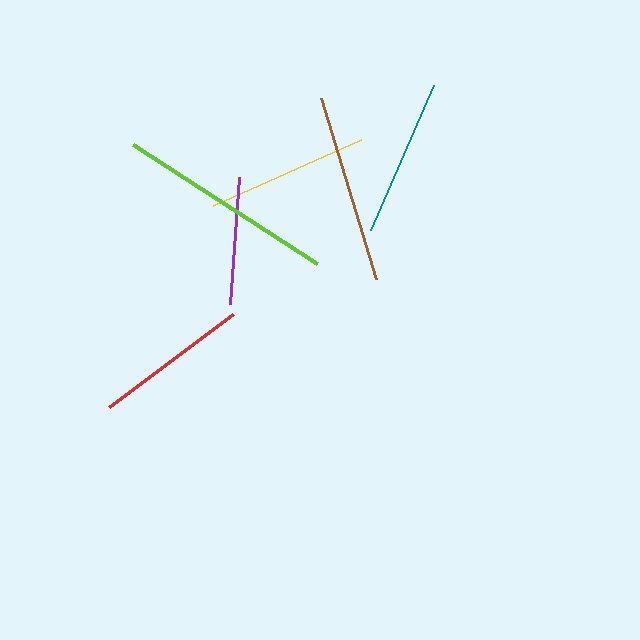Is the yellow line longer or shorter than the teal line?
The yellow line is longer than the teal line.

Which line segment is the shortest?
The purple line is the shortest at approximately 127 pixels.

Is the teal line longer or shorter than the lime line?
The lime line is longer than the teal line.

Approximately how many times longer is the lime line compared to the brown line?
The lime line is approximately 1.2 times the length of the brown line.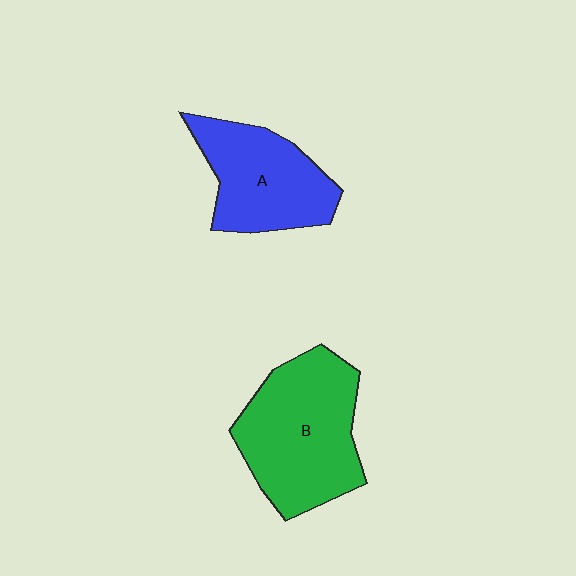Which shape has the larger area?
Shape B (green).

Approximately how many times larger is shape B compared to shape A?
Approximately 1.3 times.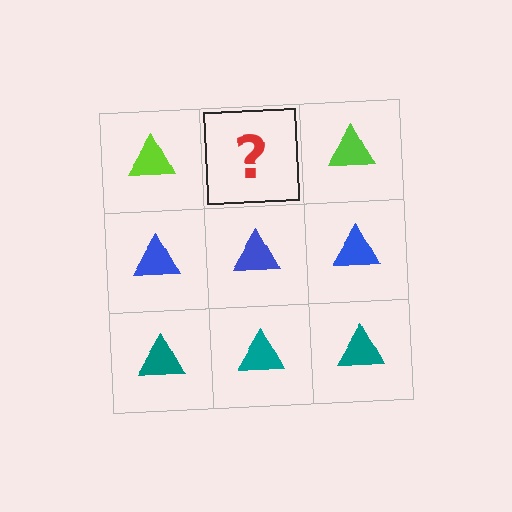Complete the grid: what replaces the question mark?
The question mark should be replaced with a lime triangle.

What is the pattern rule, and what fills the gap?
The rule is that each row has a consistent color. The gap should be filled with a lime triangle.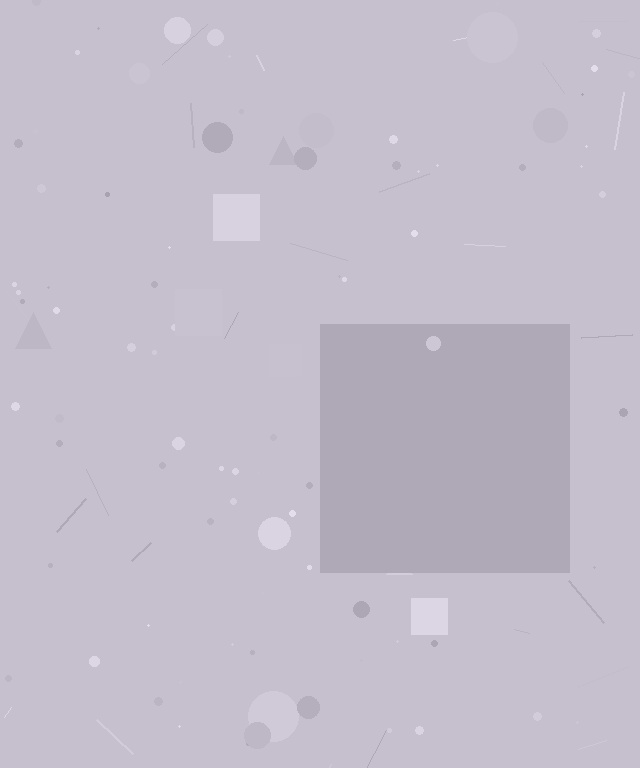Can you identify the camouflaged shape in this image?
The camouflaged shape is a square.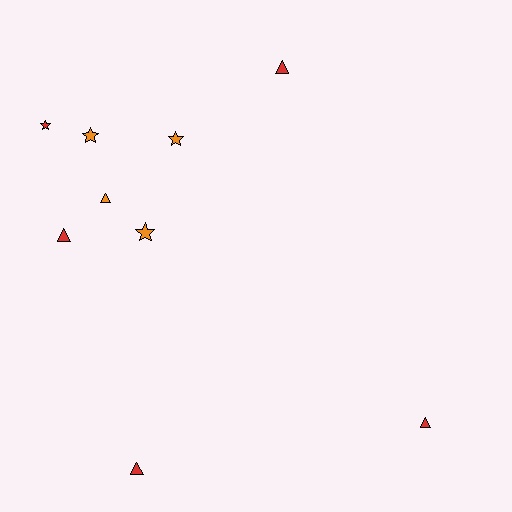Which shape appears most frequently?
Triangle, with 5 objects.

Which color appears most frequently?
Red, with 5 objects.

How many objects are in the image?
There are 9 objects.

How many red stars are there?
There is 1 red star.